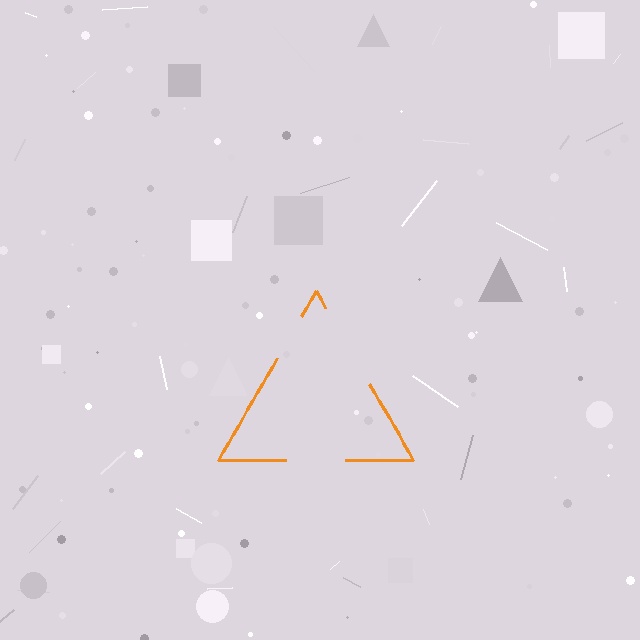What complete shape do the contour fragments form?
The contour fragments form a triangle.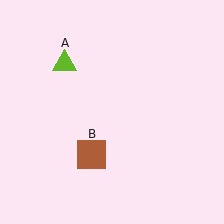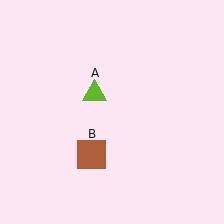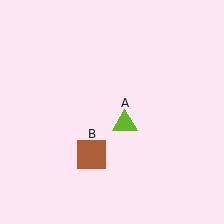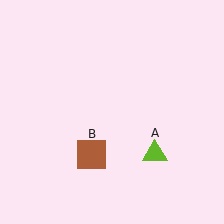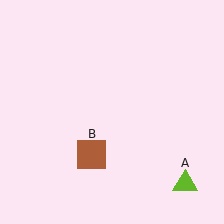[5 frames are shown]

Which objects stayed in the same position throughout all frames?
Brown square (object B) remained stationary.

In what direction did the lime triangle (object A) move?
The lime triangle (object A) moved down and to the right.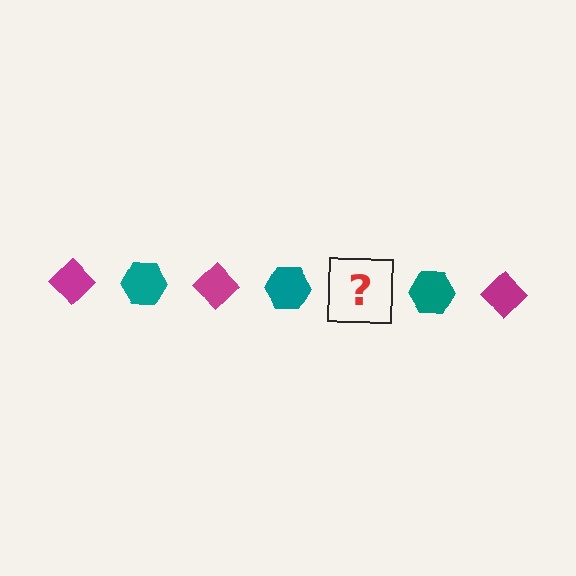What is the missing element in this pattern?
The missing element is a magenta diamond.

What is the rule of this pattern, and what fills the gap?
The rule is that the pattern alternates between magenta diamond and teal hexagon. The gap should be filled with a magenta diamond.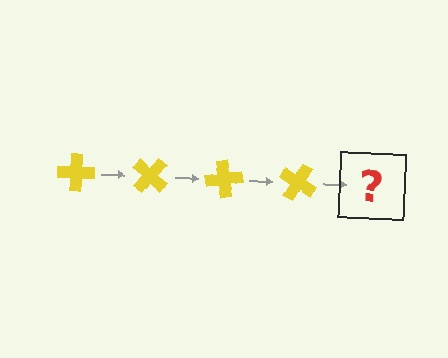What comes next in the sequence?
The next element should be a yellow cross rotated 160 degrees.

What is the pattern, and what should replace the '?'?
The pattern is that the cross rotates 40 degrees each step. The '?' should be a yellow cross rotated 160 degrees.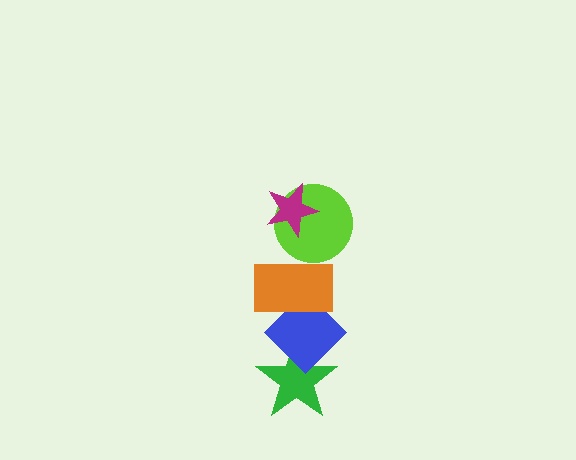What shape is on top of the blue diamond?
The orange rectangle is on top of the blue diamond.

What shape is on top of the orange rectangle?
The lime circle is on top of the orange rectangle.